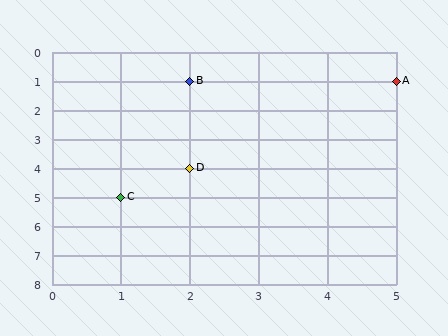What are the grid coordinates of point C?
Point C is at grid coordinates (1, 5).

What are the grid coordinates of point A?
Point A is at grid coordinates (5, 1).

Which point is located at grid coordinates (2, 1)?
Point B is at (2, 1).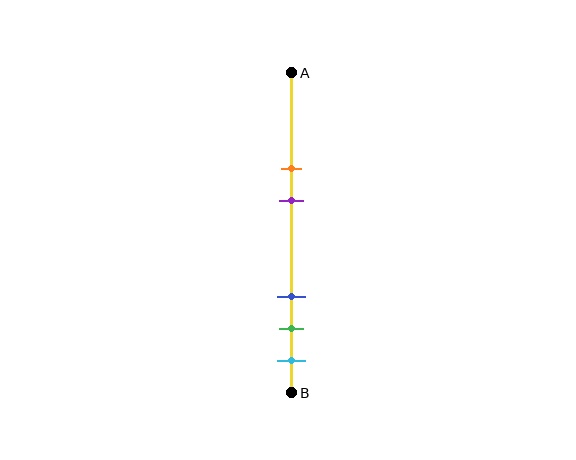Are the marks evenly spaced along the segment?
No, the marks are not evenly spaced.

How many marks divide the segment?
There are 5 marks dividing the segment.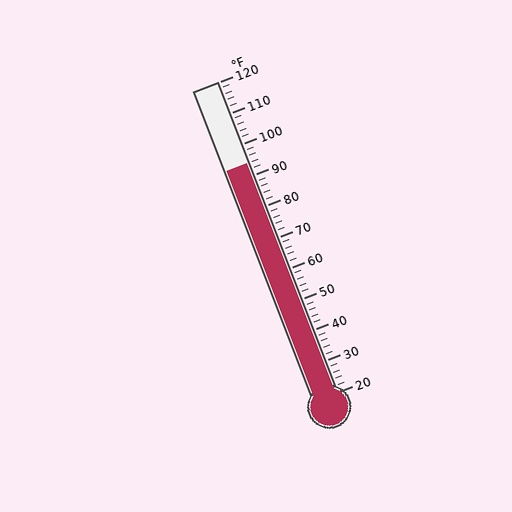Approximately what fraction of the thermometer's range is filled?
The thermometer is filled to approximately 75% of its range.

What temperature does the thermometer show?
The thermometer shows approximately 94°F.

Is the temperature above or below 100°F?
The temperature is below 100°F.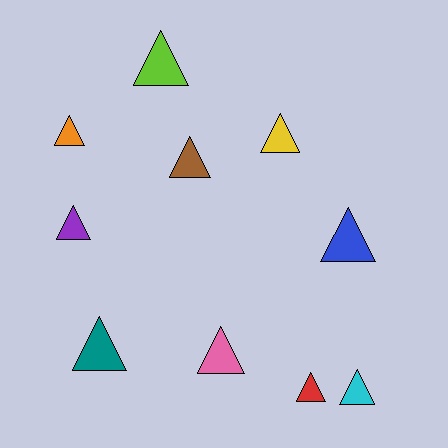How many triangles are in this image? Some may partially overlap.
There are 10 triangles.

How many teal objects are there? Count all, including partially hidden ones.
There is 1 teal object.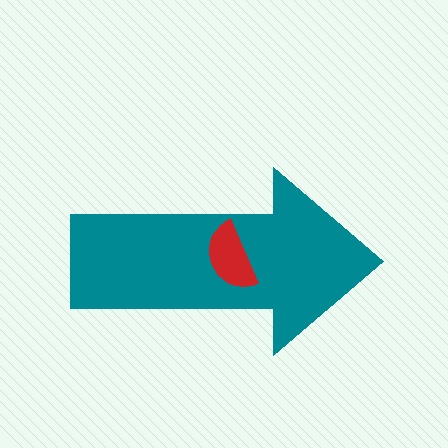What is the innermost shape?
The red semicircle.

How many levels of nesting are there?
2.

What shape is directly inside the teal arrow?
The red semicircle.